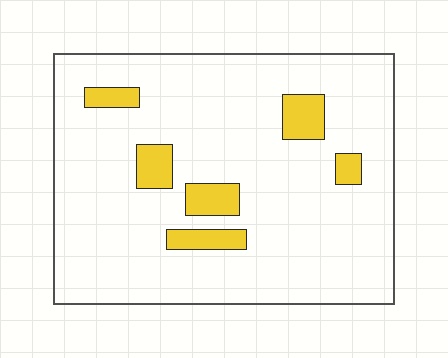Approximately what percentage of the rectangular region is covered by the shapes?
Approximately 10%.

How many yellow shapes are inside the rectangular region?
6.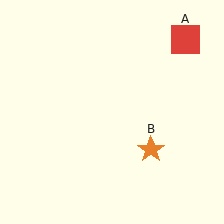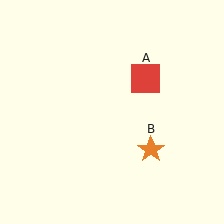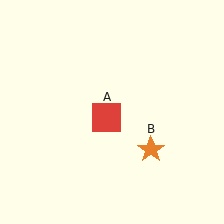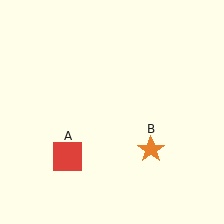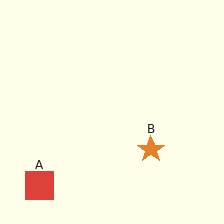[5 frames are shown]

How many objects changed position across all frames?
1 object changed position: red square (object A).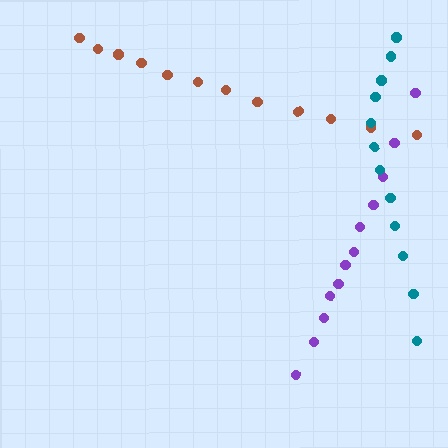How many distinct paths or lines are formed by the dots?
There are 3 distinct paths.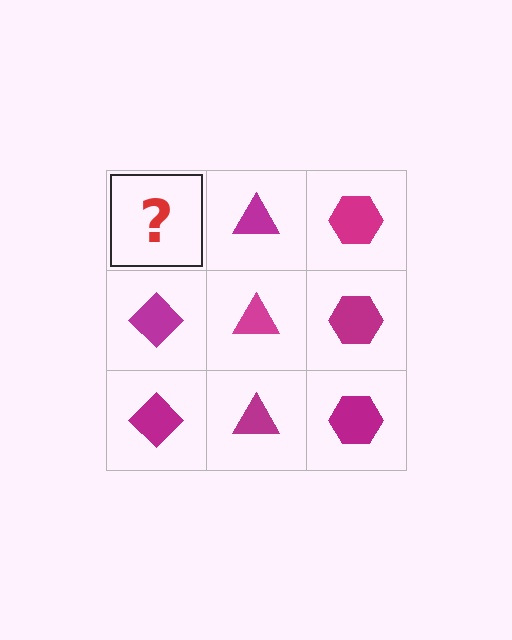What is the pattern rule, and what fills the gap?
The rule is that each column has a consistent shape. The gap should be filled with a magenta diamond.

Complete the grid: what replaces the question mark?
The question mark should be replaced with a magenta diamond.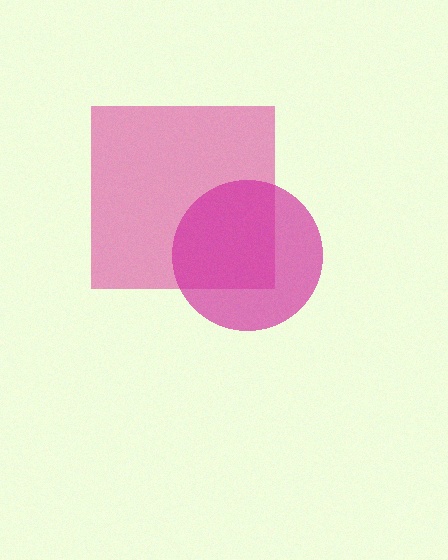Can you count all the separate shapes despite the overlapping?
Yes, there are 2 separate shapes.